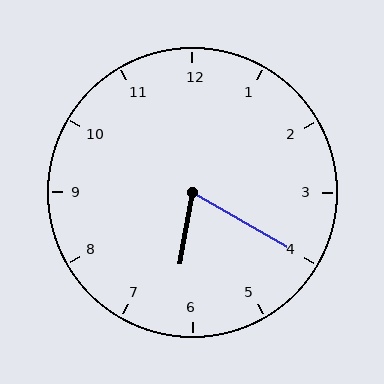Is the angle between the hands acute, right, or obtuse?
It is acute.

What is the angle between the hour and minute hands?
Approximately 70 degrees.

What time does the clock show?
6:20.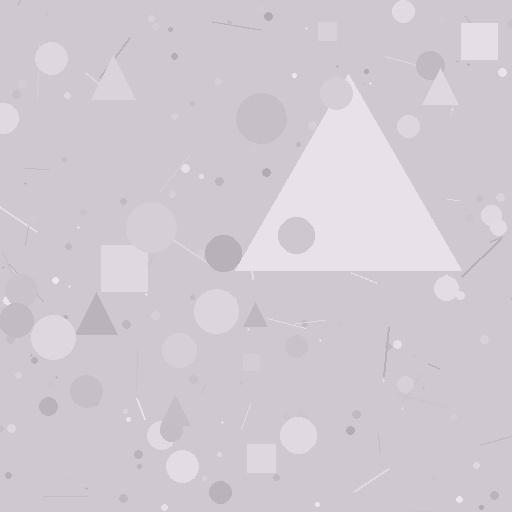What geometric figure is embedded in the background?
A triangle is embedded in the background.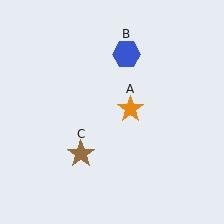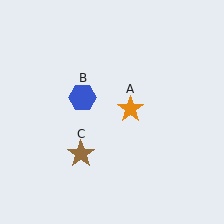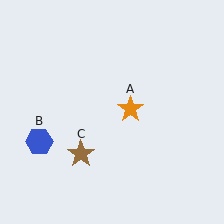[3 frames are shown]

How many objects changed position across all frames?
1 object changed position: blue hexagon (object B).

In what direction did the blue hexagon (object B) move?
The blue hexagon (object B) moved down and to the left.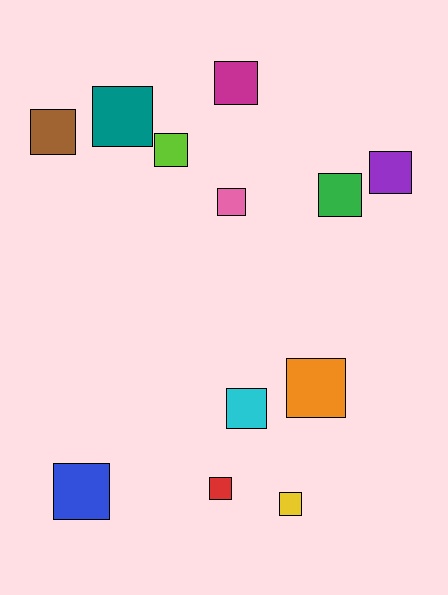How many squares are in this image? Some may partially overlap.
There are 12 squares.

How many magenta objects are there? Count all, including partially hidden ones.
There is 1 magenta object.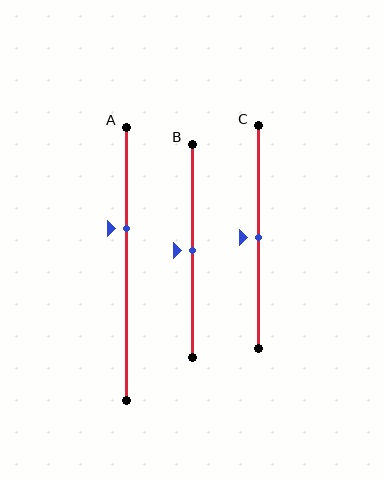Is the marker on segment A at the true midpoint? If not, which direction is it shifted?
No, the marker on segment A is shifted upward by about 13% of the segment length.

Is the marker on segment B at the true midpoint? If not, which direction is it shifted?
Yes, the marker on segment B is at the true midpoint.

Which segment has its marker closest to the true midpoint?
Segment B has its marker closest to the true midpoint.